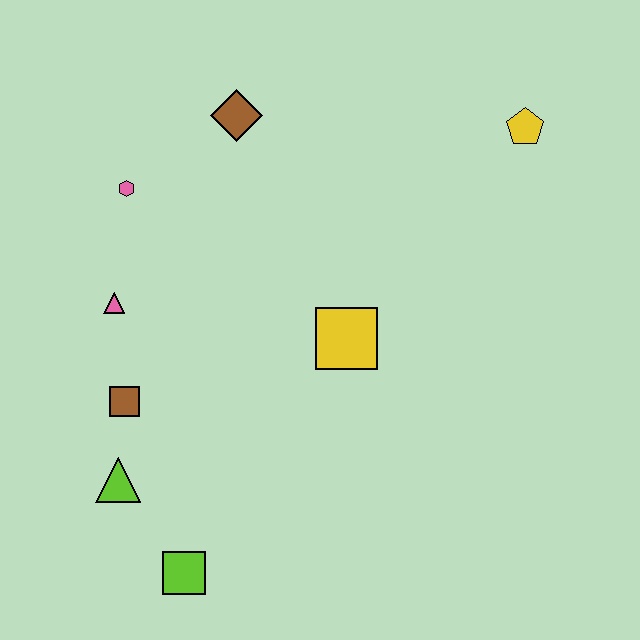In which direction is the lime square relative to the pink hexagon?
The lime square is below the pink hexagon.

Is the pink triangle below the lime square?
No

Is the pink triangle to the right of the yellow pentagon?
No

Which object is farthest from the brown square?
The yellow pentagon is farthest from the brown square.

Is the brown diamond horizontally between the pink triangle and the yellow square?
Yes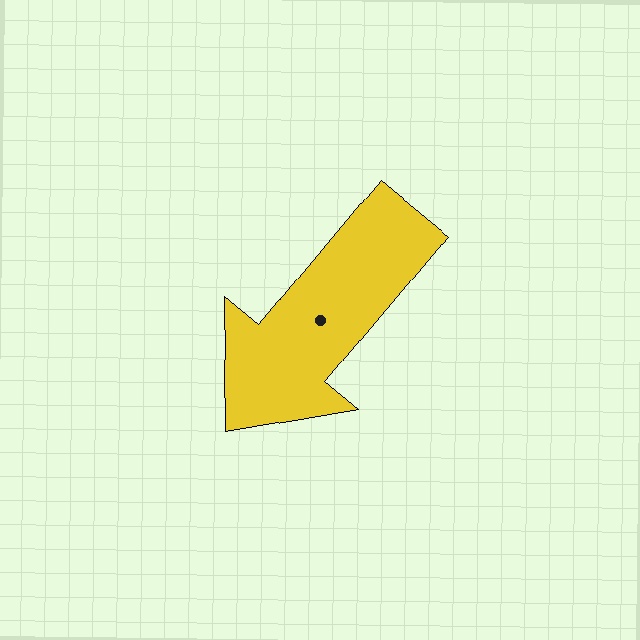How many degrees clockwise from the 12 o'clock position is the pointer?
Approximately 220 degrees.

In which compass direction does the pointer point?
Southwest.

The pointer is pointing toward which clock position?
Roughly 7 o'clock.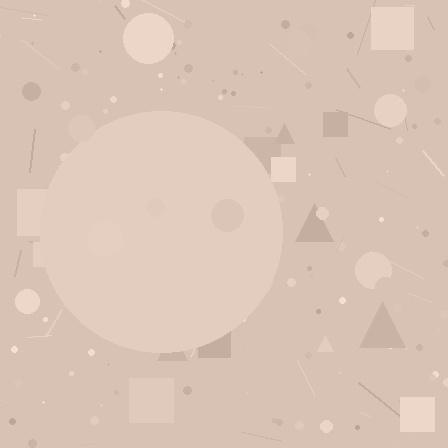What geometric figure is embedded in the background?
A circle is embedded in the background.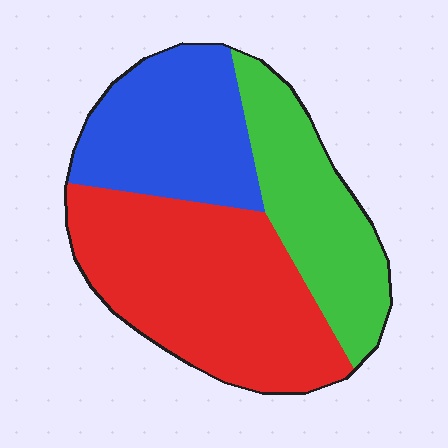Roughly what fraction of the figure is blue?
Blue takes up about one quarter (1/4) of the figure.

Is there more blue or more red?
Red.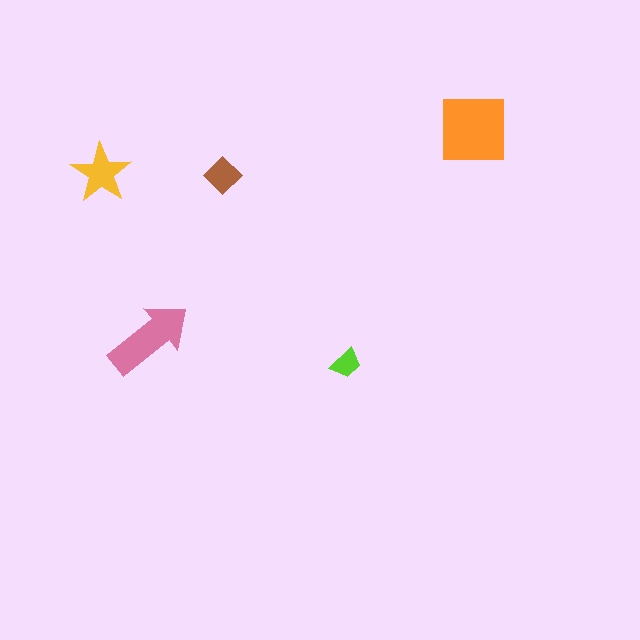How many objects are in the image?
There are 5 objects in the image.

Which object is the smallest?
The lime trapezoid.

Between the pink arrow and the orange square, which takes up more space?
The orange square.